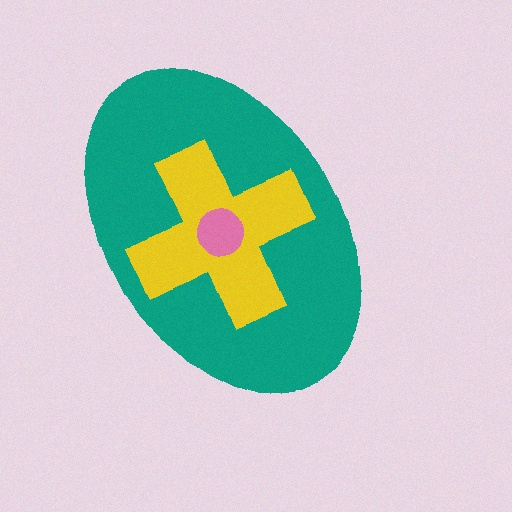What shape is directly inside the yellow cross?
The pink circle.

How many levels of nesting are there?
3.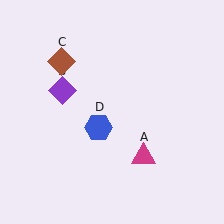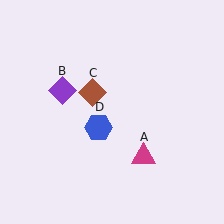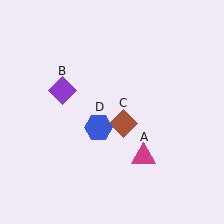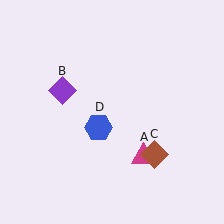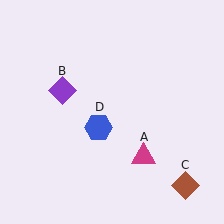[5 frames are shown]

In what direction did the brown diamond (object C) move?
The brown diamond (object C) moved down and to the right.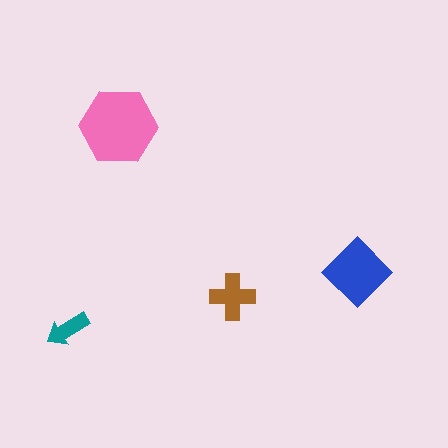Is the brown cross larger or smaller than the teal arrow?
Larger.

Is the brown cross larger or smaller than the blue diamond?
Smaller.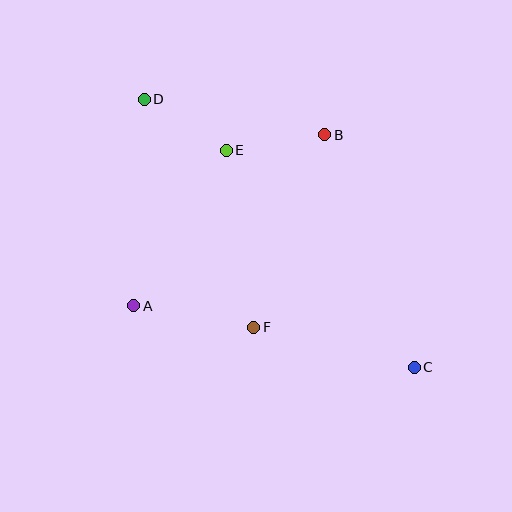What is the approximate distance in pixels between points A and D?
The distance between A and D is approximately 207 pixels.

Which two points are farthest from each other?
Points C and D are farthest from each other.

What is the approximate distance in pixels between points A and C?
The distance between A and C is approximately 287 pixels.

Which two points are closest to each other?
Points D and E are closest to each other.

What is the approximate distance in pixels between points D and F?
The distance between D and F is approximately 253 pixels.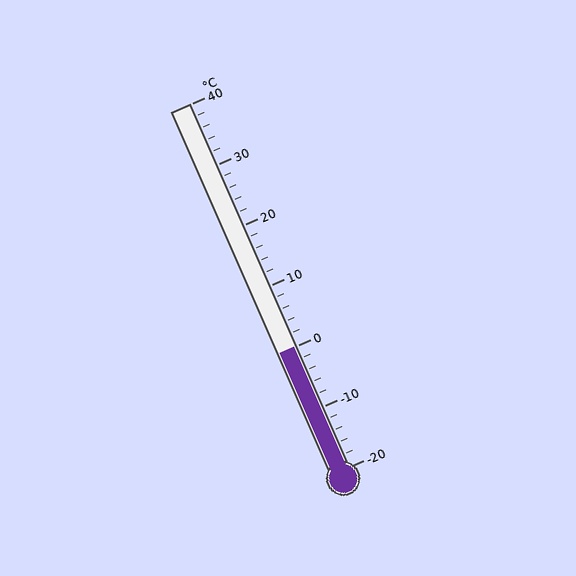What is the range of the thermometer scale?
The thermometer scale ranges from -20°C to 40°C.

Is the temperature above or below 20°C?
The temperature is below 20°C.